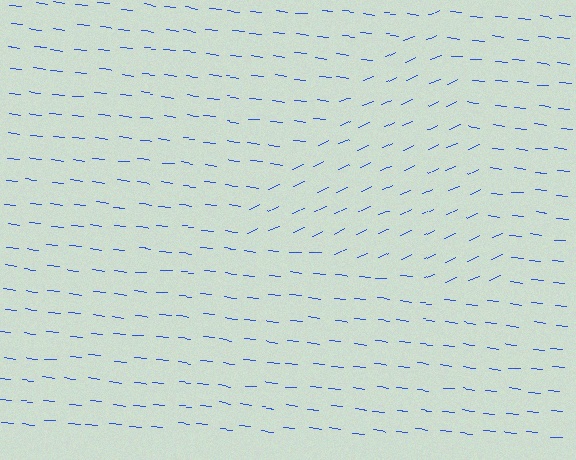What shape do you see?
I see a triangle.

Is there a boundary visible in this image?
Yes, there is a texture boundary formed by a change in line orientation.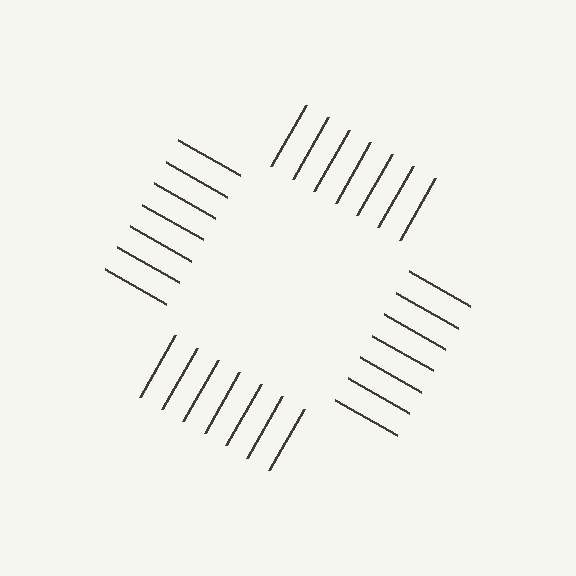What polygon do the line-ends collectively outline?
An illusory square — the line segments terminate on its edges but no continuous stroke is drawn.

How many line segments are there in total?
28 — 7 along each of the 4 edges.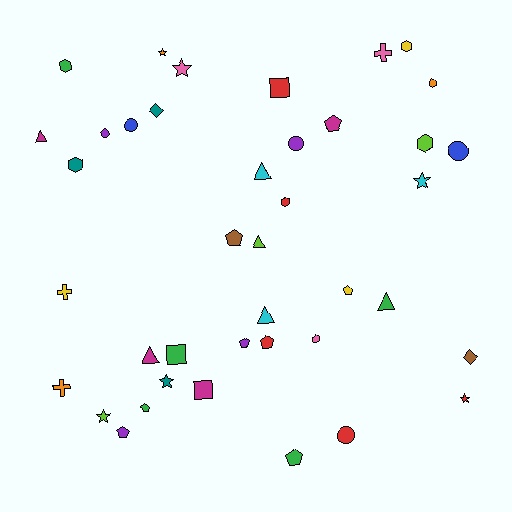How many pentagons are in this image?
There are 8 pentagons.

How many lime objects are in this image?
There are 3 lime objects.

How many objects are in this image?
There are 40 objects.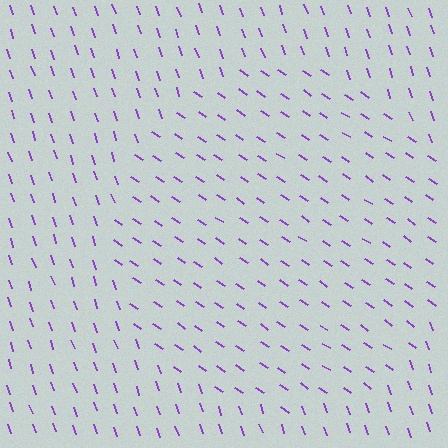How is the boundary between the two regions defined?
The boundary is defined purely by a change in line orientation (approximately 37 degrees difference). All lines are the same color and thickness.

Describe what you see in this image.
The image is filled with small purple line segments. A circle region in the image has lines oriented differently from the surrounding lines, creating a visible texture boundary.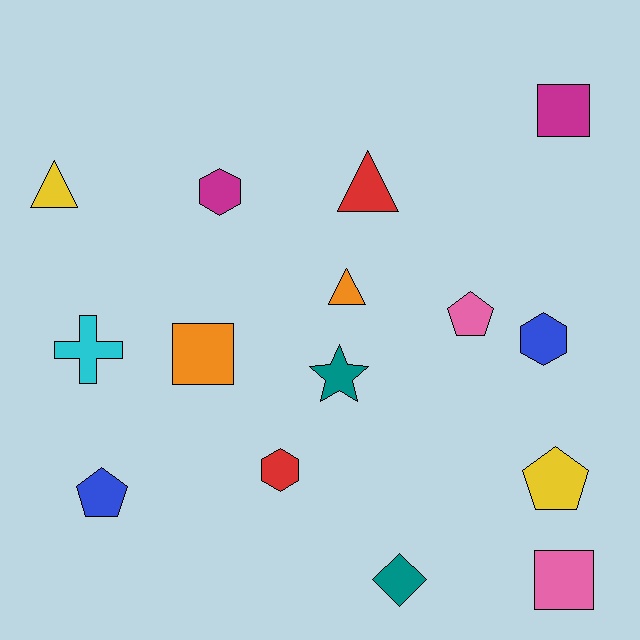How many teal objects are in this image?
There are 2 teal objects.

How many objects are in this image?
There are 15 objects.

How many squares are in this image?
There are 3 squares.